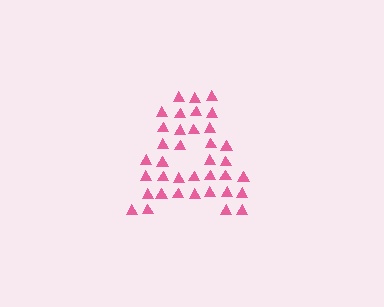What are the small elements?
The small elements are triangles.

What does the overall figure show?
The overall figure shows the letter A.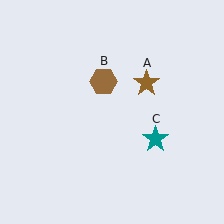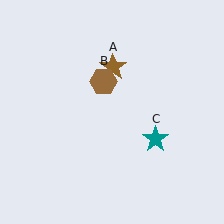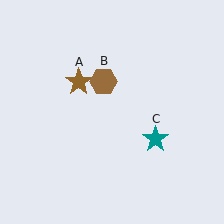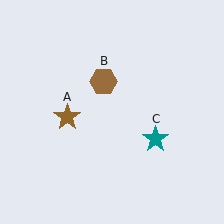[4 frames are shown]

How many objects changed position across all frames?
1 object changed position: brown star (object A).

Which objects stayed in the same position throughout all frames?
Brown hexagon (object B) and teal star (object C) remained stationary.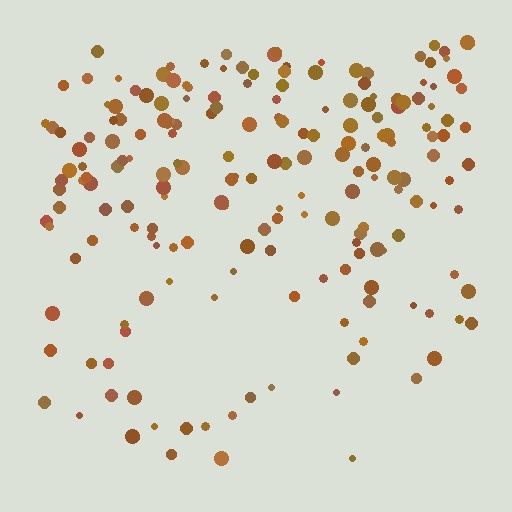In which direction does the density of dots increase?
From bottom to top, with the top side densest.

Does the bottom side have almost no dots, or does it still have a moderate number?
Still a moderate number, just noticeably fewer than the top.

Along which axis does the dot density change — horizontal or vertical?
Vertical.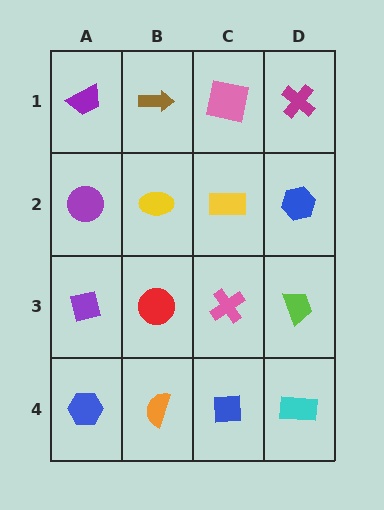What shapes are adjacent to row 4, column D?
A lime trapezoid (row 3, column D), a blue square (row 4, column C).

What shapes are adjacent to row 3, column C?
A yellow rectangle (row 2, column C), a blue square (row 4, column C), a red circle (row 3, column B), a lime trapezoid (row 3, column D).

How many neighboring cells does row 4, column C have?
3.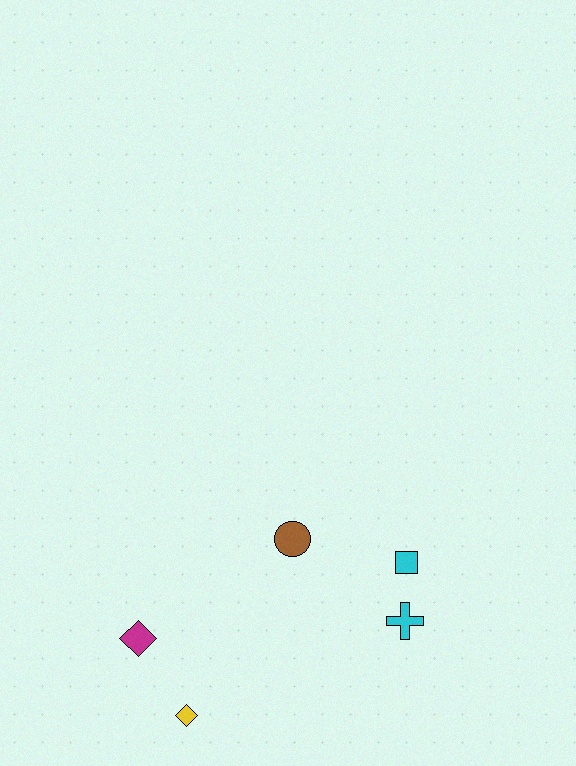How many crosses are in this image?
There is 1 cross.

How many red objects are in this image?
There are no red objects.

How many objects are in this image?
There are 5 objects.